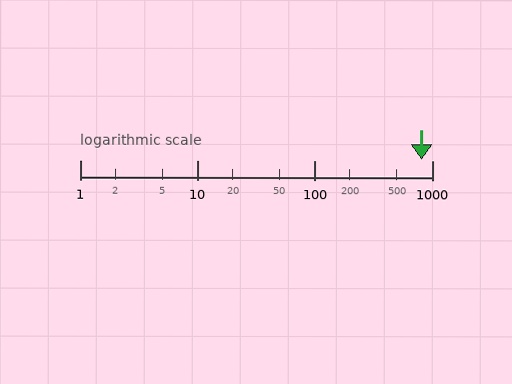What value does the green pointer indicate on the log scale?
The pointer indicates approximately 810.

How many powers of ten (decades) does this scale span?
The scale spans 3 decades, from 1 to 1000.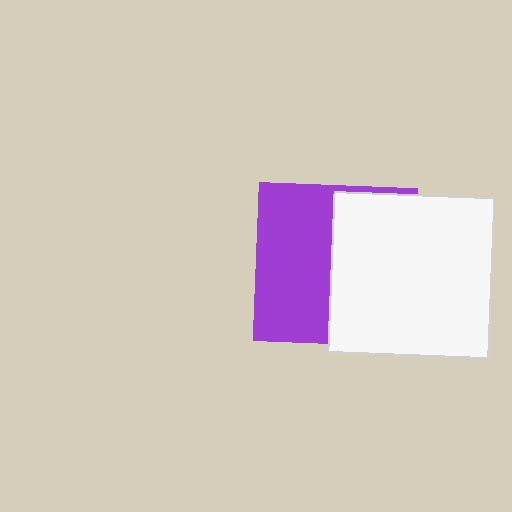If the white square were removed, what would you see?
You would see the complete purple square.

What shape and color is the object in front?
The object in front is a white square.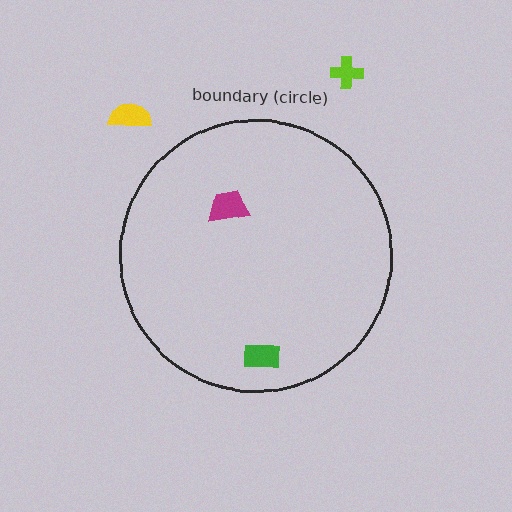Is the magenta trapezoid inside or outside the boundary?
Inside.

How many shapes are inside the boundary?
2 inside, 2 outside.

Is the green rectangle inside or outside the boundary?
Inside.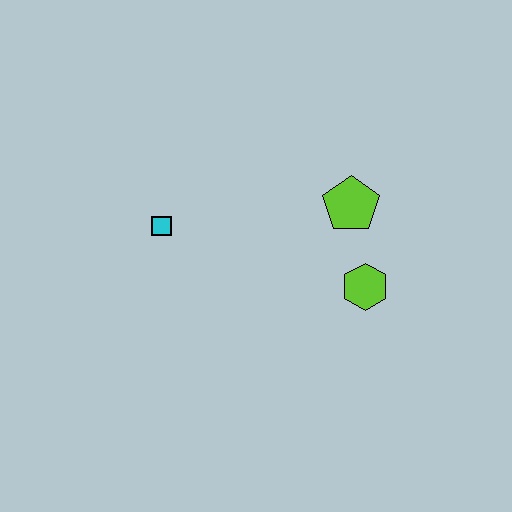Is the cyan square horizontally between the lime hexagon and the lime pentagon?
No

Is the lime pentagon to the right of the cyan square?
Yes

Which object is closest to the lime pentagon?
The lime hexagon is closest to the lime pentagon.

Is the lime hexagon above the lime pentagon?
No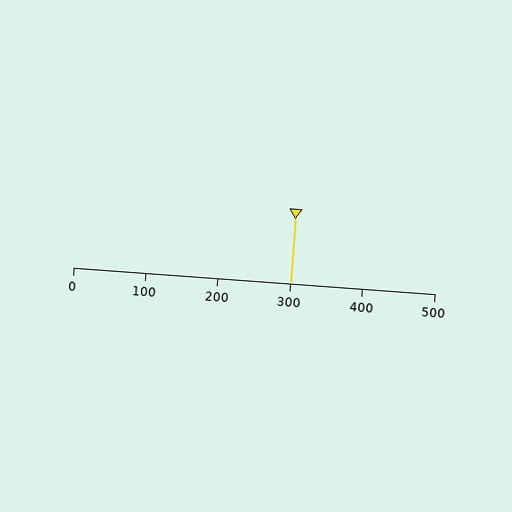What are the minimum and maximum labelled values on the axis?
The axis runs from 0 to 500.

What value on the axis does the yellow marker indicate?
The marker indicates approximately 300.